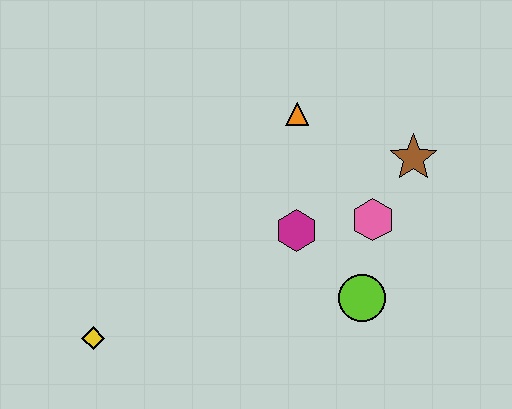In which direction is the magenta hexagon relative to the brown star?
The magenta hexagon is to the left of the brown star.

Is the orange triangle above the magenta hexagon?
Yes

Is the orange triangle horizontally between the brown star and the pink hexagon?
No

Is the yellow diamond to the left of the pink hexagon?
Yes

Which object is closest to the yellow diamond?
The magenta hexagon is closest to the yellow diamond.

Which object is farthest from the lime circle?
The yellow diamond is farthest from the lime circle.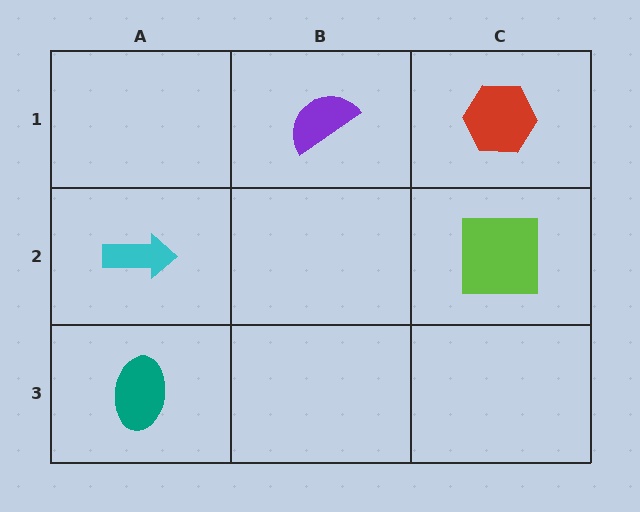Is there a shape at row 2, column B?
No, that cell is empty.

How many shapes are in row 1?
2 shapes.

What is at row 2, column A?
A cyan arrow.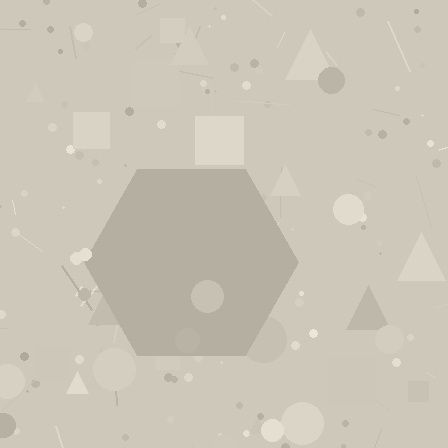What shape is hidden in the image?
A hexagon is hidden in the image.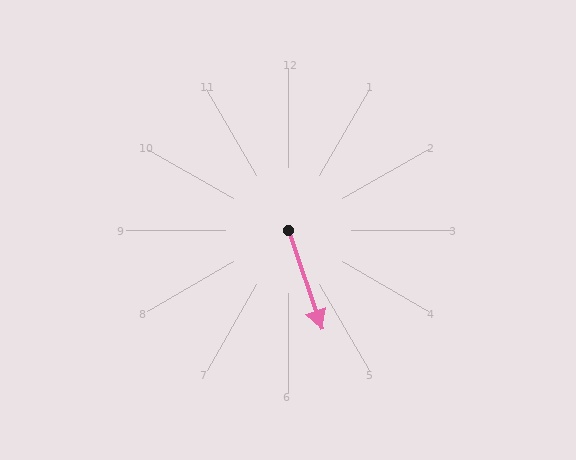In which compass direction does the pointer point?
South.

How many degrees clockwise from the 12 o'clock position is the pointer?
Approximately 161 degrees.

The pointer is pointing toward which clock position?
Roughly 5 o'clock.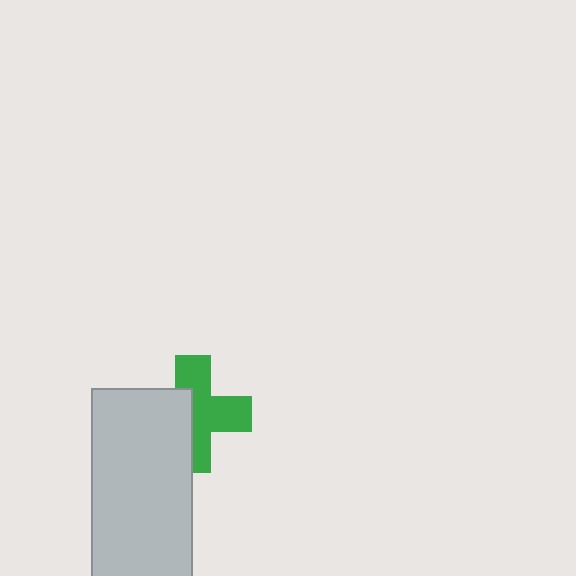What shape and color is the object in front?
The object in front is a light gray rectangle.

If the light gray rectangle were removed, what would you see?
You would see the complete green cross.